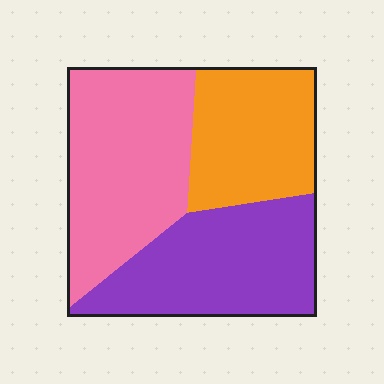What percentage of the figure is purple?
Purple takes up between a third and a half of the figure.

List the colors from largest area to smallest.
From largest to smallest: pink, purple, orange.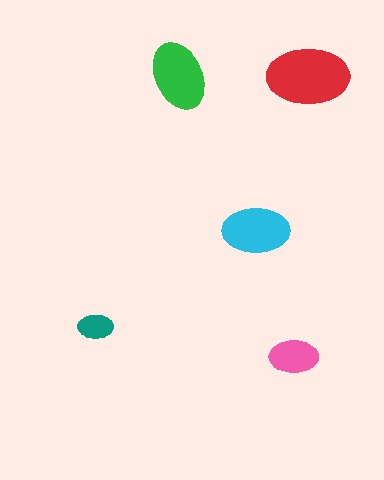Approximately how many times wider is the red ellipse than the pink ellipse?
About 1.5 times wider.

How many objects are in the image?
There are 5 objects in the image.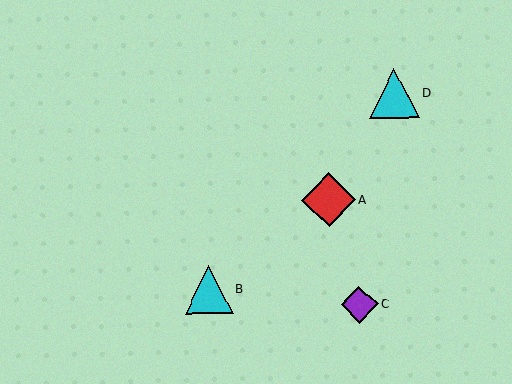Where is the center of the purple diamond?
The center of the purple diamond is at (360, 304).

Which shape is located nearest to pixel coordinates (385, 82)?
The cyan triangle (labeled D) at (394, 93) is nearest to that location.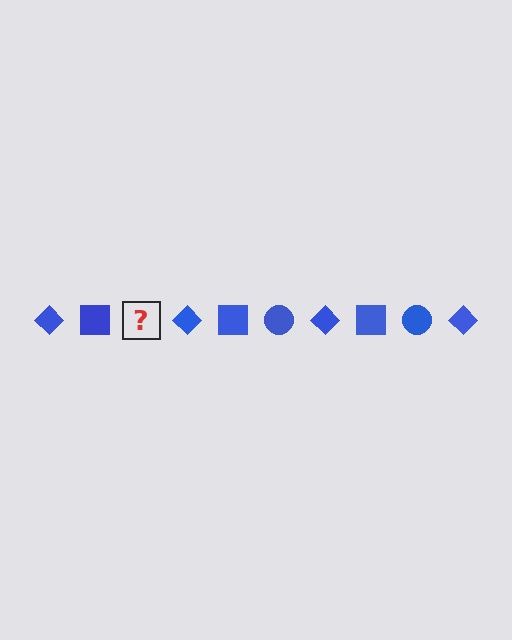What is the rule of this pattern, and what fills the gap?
The rule is that the pattern cycles through diamond, square, circle shapes in blue. The gap should be filled with a blue circle.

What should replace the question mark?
The question mark should be replaced with a blue circle.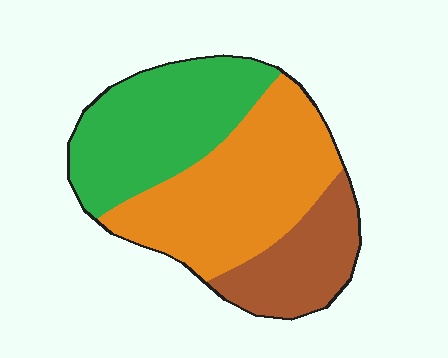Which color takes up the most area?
Orange, at roughly 45%.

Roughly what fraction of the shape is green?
Green covers around 35% of the shape.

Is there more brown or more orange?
Orange.